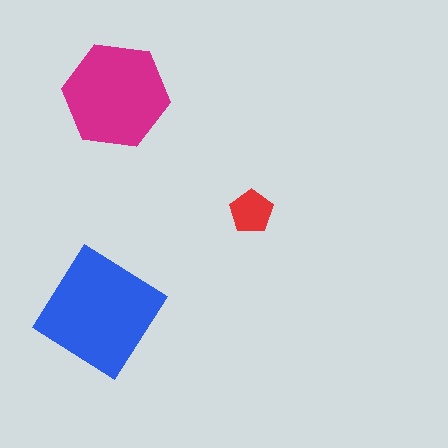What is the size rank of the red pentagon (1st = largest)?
3rd.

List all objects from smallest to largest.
The red pentagon, the magenta hexagon, the blue diamond.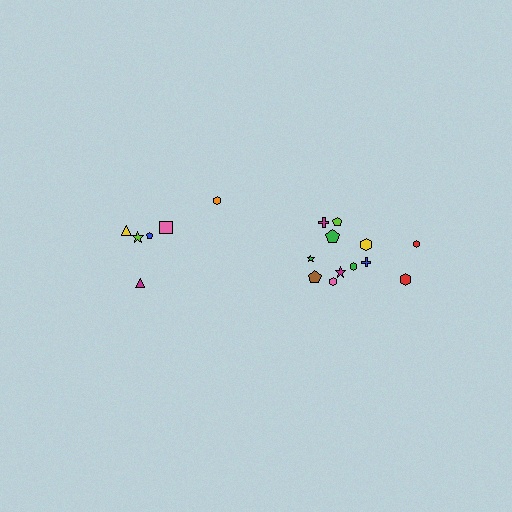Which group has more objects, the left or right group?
The right group.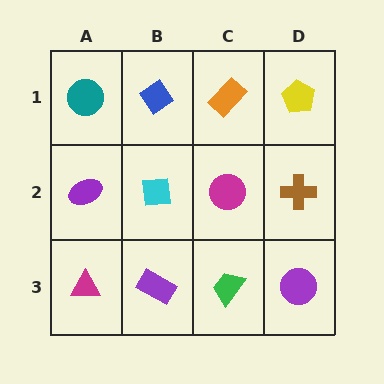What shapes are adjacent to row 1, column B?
A cyan square (row 2, column B), a teal circle (row 1, column A), an orange rectangle (row 1, column C).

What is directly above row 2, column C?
An orange rectangle.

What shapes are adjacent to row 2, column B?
A blue diamond (row 1, column B), a purple rectangle (row 3, column B), a purple ellipse (row 2, column A), a magenta circle (row 2, column C).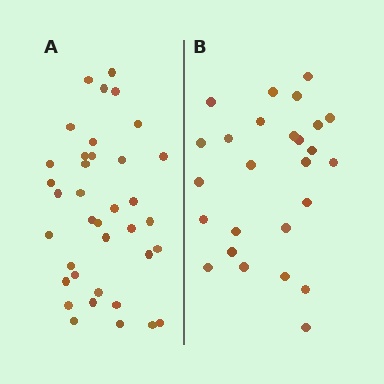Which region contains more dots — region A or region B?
Region A (the left region) has more dots.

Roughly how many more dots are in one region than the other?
Region A has roughly 12 or so more dots than region B.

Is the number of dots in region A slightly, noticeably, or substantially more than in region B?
Region A has noticeably more, but not dramatically so. The ratio is roughly 1.4 to 1.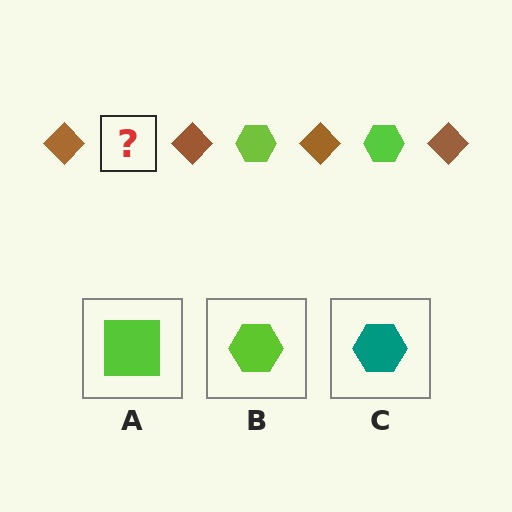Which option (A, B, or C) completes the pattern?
B.